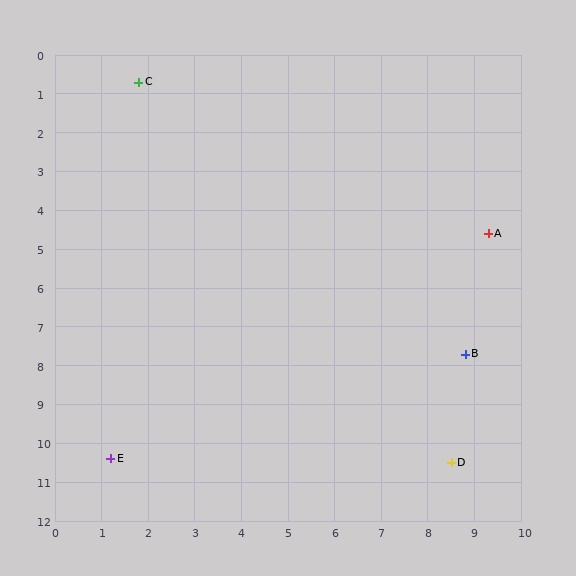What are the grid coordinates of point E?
Point E is at approximately (1.2, 10.4).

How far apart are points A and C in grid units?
Points A and C are about 8.5 grid units apart.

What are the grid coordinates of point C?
Point C is at approximately (1.8, 0.7).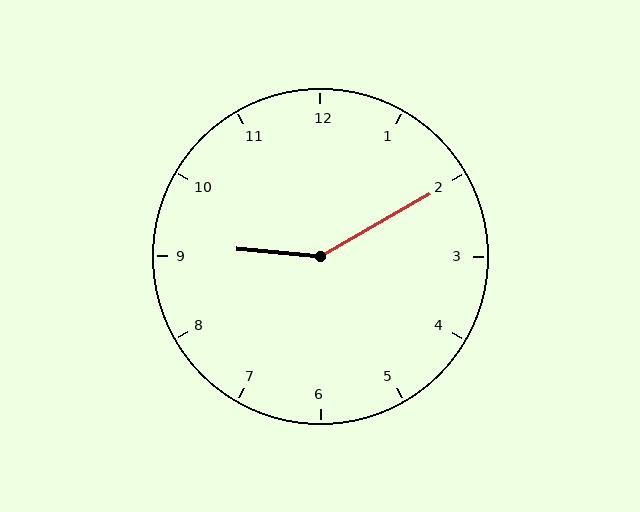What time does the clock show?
9:10.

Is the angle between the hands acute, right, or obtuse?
It is obtuse.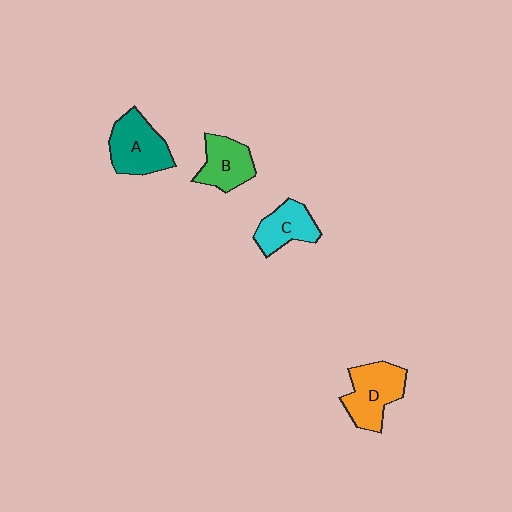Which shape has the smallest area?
Shape C (cyan).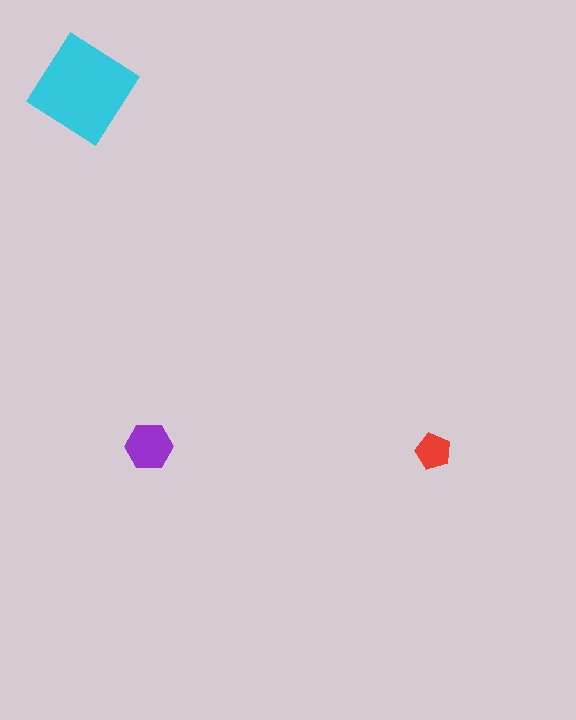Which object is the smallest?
The red pentagon.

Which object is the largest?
The cyan diamond.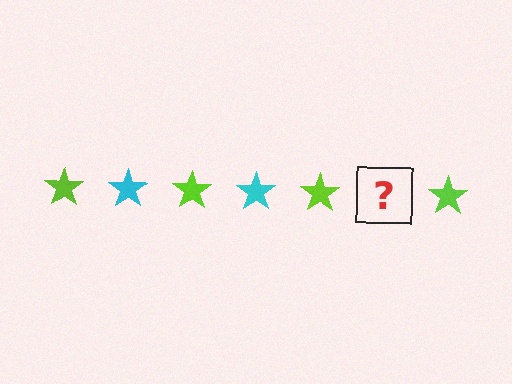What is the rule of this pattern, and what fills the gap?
The rule is that the pattern cycles through lime, cyan stars. The gap should be filled with a cyan star.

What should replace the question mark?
The question mark should be replaced with a cyan star.